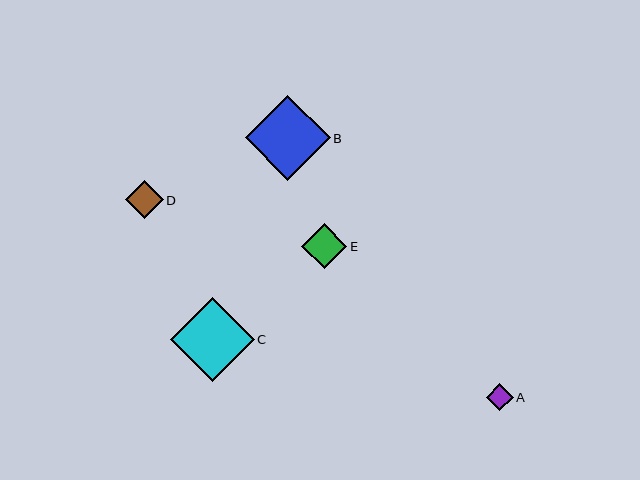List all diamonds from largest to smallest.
From largest to smallest: B, C, E, D, A.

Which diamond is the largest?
Diamond B is the largest with a size of approximately 85 pixels.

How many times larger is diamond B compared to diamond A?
Diamond B is approximately 3.2 times the size of diamond A.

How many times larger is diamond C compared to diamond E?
Diamond C is approximately 1.9 times the size of diamond E.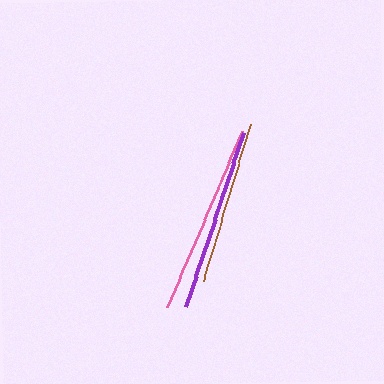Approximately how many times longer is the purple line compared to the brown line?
The purple line is approximately 1.1 times the length of the brown line.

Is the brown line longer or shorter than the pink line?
The pink line is longer than the brown line.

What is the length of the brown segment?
The brown segment is approximately 164 pixels long.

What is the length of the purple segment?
The purple segment is approximately 183 pixels long.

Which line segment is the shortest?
The brown line is the shortest at approximately 164 pixels.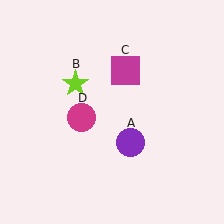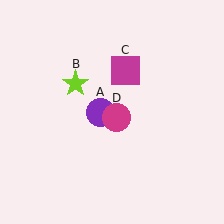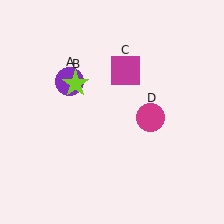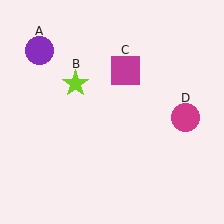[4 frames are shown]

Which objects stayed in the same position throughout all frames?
Lime star (object B) and magenta square (object C) remained stationary.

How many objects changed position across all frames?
2 objects changed position: purple circle (object A), magenta circle (object D).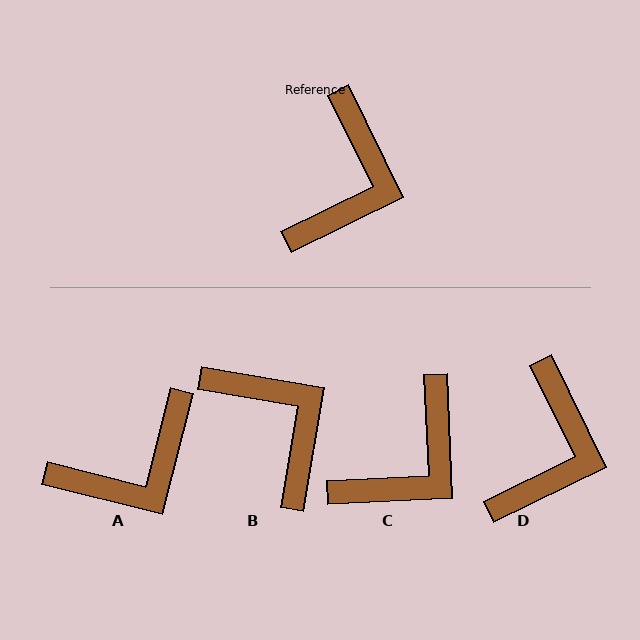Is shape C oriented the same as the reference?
No, it is off by about 24 degrees.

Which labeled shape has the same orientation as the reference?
D.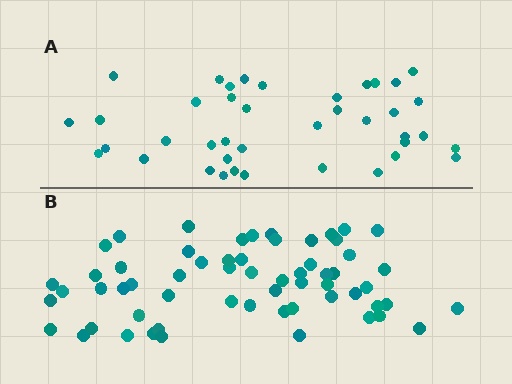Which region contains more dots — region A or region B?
Region B (the bottom region) has more dots.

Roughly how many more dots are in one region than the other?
Region B has approximately 20 more dots than region A.